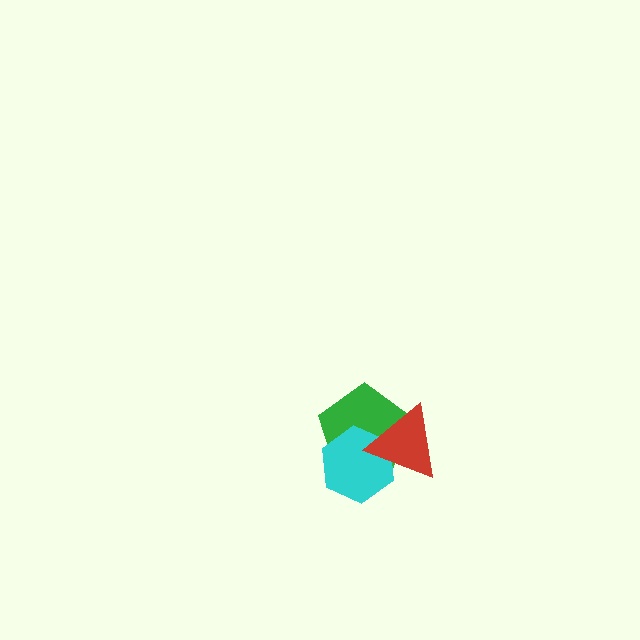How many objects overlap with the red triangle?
2 objects overlap with the red triangle.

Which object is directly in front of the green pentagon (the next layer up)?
The cyan hexagon is directly in front of the green pentagon.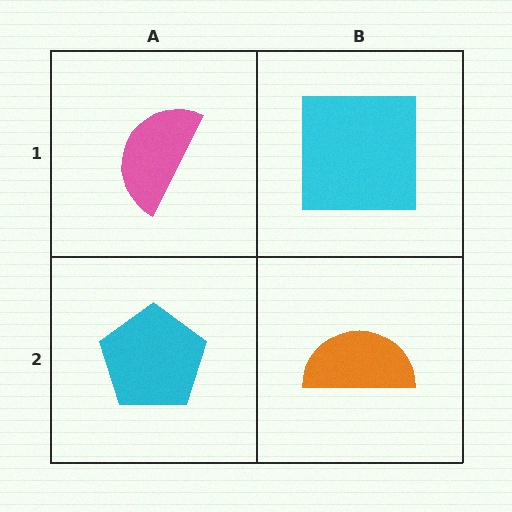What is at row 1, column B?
A cyan square.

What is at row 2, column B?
An orange semicircle.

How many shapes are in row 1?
2 shapes.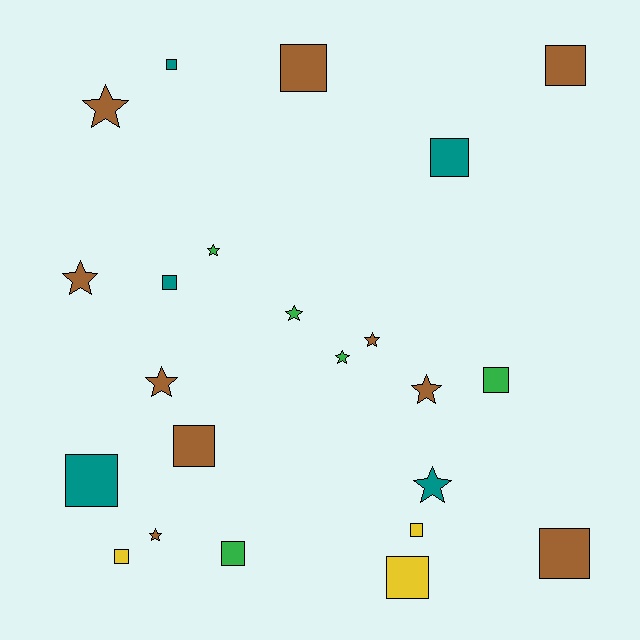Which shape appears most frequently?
Square, with 13 objects.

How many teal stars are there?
There is 1 teal star.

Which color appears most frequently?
Brown, with 10 objects.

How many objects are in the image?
There are 23 objects.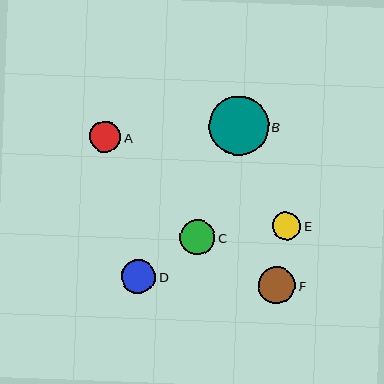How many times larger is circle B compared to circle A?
Circle B is approximately 1.9 times the size of circle A.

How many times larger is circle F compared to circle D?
Circle F is approximately 1.1 times the size of circle D.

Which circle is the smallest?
Circle E is the smallest with a size of approximately 28 pixels.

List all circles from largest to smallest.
From largest to smallest: B, F, C, D, A, E.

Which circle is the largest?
Circle B is the largest with a size of approximately 59 pixels.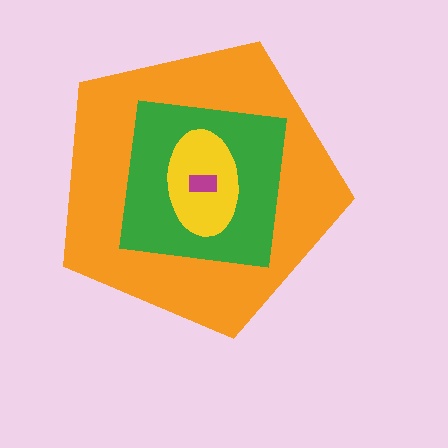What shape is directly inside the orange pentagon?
The green square.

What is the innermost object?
The magenta rectangle.